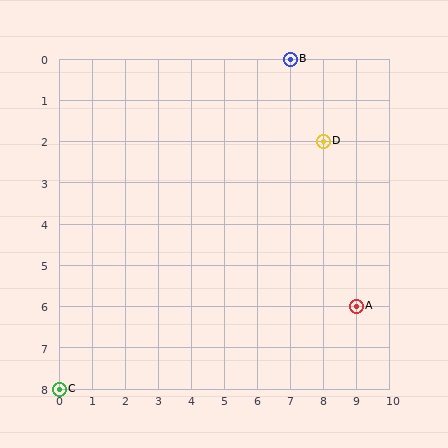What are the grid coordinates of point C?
Point C is at grid coordinates (0, 8).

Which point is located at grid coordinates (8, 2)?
Point D is at (8, 2).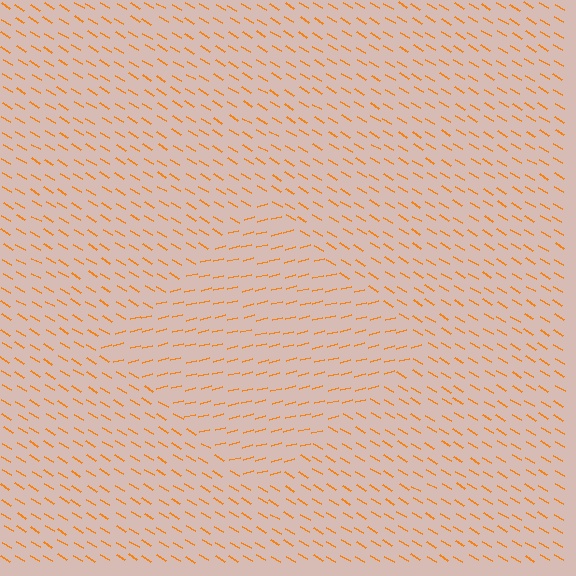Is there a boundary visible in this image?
Yes, there is a texture boundary formed by a change in line orientation.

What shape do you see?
I see a diamond.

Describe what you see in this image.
The image is filled with small orange line segments. A diamond region in the image has lines oriented differently from the surrounding lines, creating a visible texture boundary.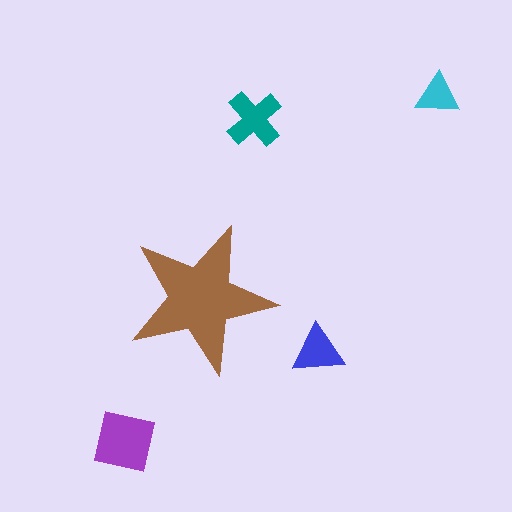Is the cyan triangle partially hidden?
No, the cyan triangle is fully visible.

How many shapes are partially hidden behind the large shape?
0 shapes are partially hidden.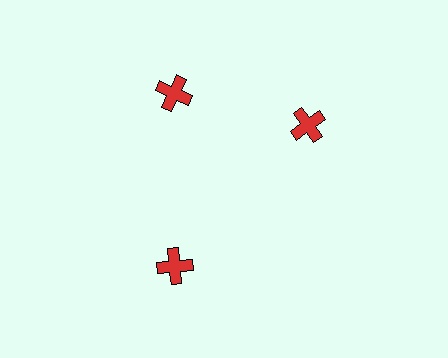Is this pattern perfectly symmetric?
No. The 3 red crosses are arranged in a ring, but one element near the 3 o'clock position is rotated out of alignment along the ring, breaking the 3-fold rotational symmetry.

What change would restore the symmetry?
The symmetry would be restored by rotating it back into even spacing with its neighbors so that all 3 crosses sit at equal angles and equal distance from the center.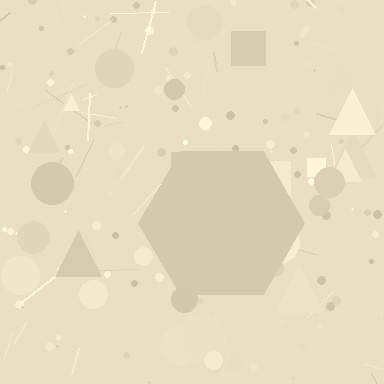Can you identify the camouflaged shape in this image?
The camouflaged shape is a hexagon.